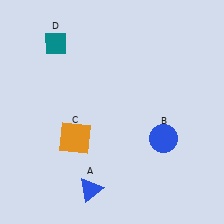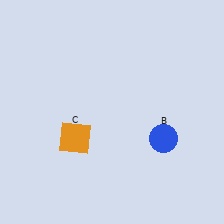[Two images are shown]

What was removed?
The blue triangle (A), the teal diamond (D) were removed in Image 2.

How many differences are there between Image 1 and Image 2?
There are 2 differences between the two images.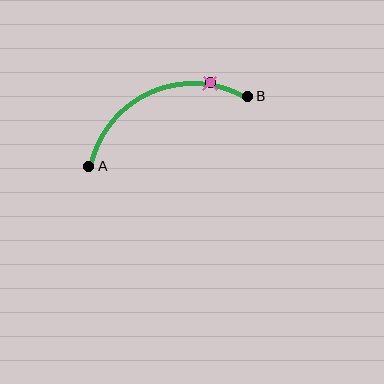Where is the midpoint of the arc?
The arc midpoint is the point on the curve farthest from the straight line joining A and B. It sits above that line.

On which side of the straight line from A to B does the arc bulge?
The arc bulges above the straight line connecting A and B.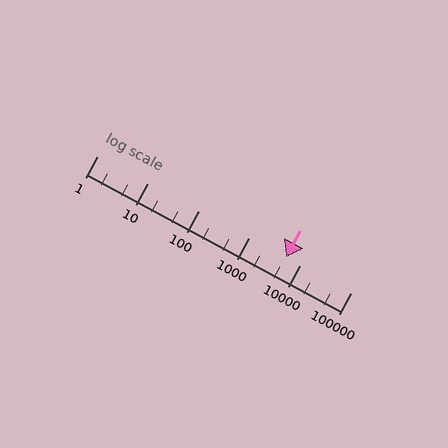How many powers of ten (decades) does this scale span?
The scale spans 5 decades, from 1 to 100000.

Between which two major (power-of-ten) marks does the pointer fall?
The pointer is between 1000 and 10000.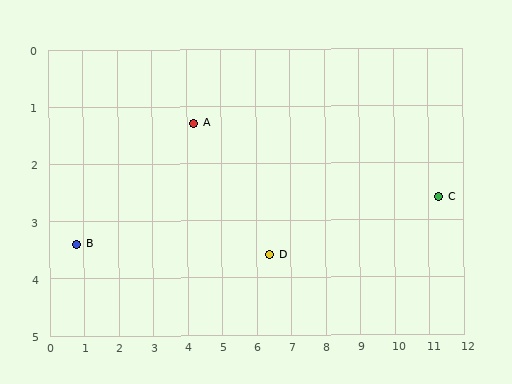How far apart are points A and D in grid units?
Points A and D are about 3.2 grid units apart.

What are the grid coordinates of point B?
Point B is at approximately (0.8, 3.4).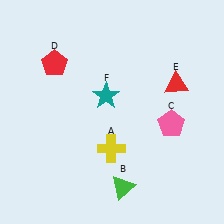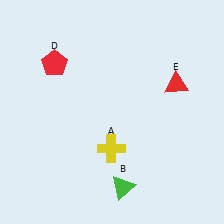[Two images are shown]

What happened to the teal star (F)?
The teal star (F) was removed in Image 2. It was in the top-left area of Image 1.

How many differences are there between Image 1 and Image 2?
There are 2 differences between the two images.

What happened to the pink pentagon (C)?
The pink pentagon (C) was removed in Image 2. It was in the bottom-right area of Image 1.